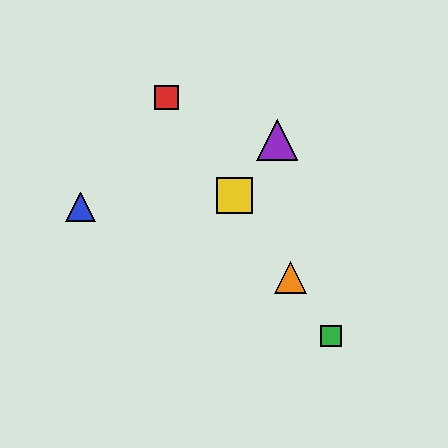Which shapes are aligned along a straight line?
The red square, the green square, the yellow square, the orange triangle are aligned along a straight line.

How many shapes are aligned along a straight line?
4 shapes (the red square, the green square, the yellow square, the orange triangle) are aligned along a straight line.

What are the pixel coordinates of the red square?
The red square is at (167, 98).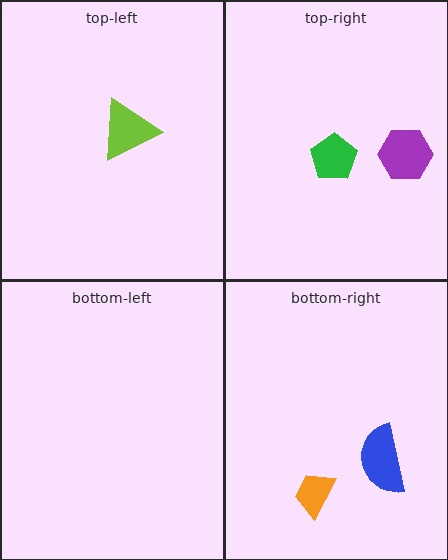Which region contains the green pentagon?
The top-right region.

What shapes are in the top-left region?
The lime triangle.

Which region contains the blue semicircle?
The bottom-right region.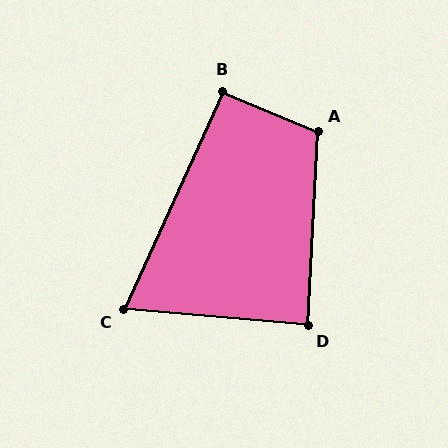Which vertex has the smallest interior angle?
C, at approximately 71 degrees.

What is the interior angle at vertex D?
Approximately 88 degrees (approximately right).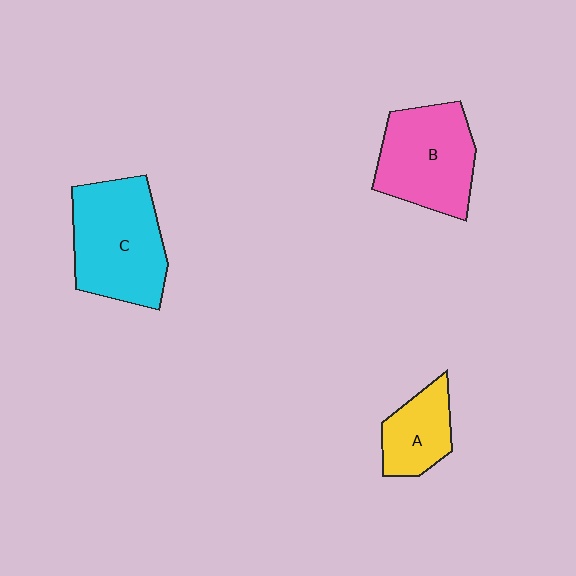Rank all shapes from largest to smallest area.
From largest to smallest: C (cyan), B (pink), A (yellow).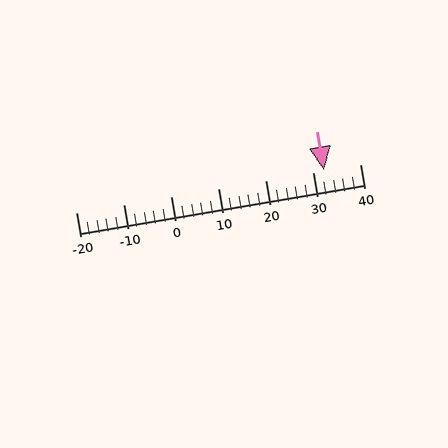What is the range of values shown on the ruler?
The ruler shows values from -20 to 40.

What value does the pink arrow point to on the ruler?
The pink arrow points to approximately 32.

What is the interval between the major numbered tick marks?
The major tick marks are spaced 10 units apart.